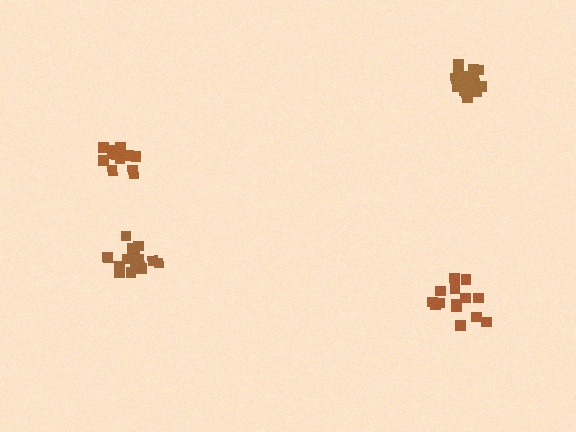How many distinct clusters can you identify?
There are 4 distinct clusters.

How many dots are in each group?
Group 1: 14 dots, Group 2: 17 dots, Group 3: 20 dots, Group 4: 15 dots (66 total).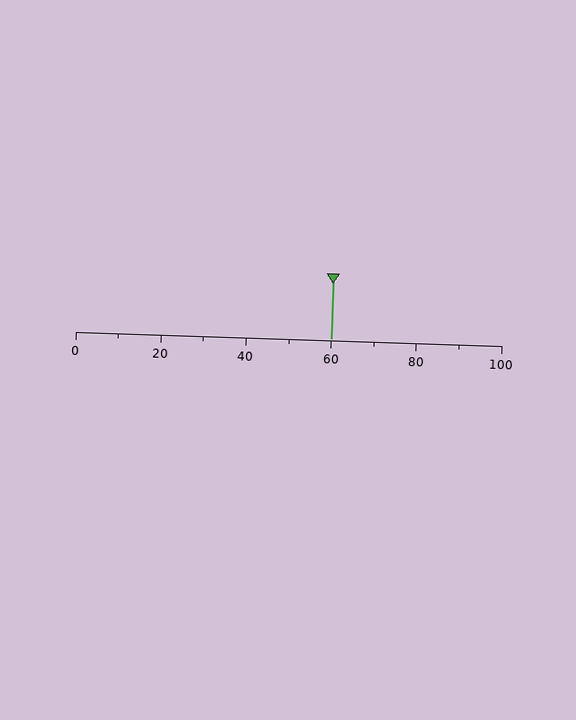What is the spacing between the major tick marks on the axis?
The major ticks are spaced 20 apart.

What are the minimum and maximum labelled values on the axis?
The axis runs from 0 to 100.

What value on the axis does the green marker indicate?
The marker indicates approximately 60.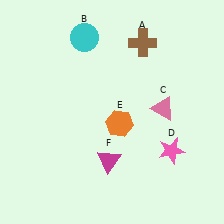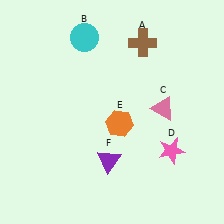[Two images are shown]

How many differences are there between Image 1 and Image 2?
There is 1 difference between the two images.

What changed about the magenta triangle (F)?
In Image 1, F is magenta. In Image 2, it changed to purple.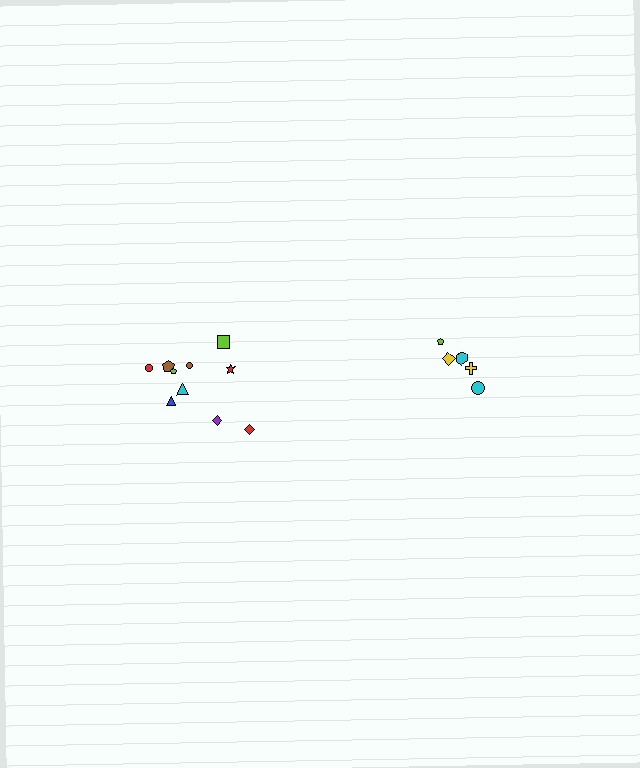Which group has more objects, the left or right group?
The left group.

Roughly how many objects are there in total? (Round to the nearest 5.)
Roughly 15 objects in total.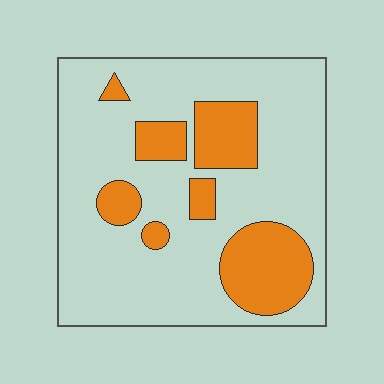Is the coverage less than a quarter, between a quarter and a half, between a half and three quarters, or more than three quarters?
Less than a quarter.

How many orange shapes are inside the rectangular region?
7.